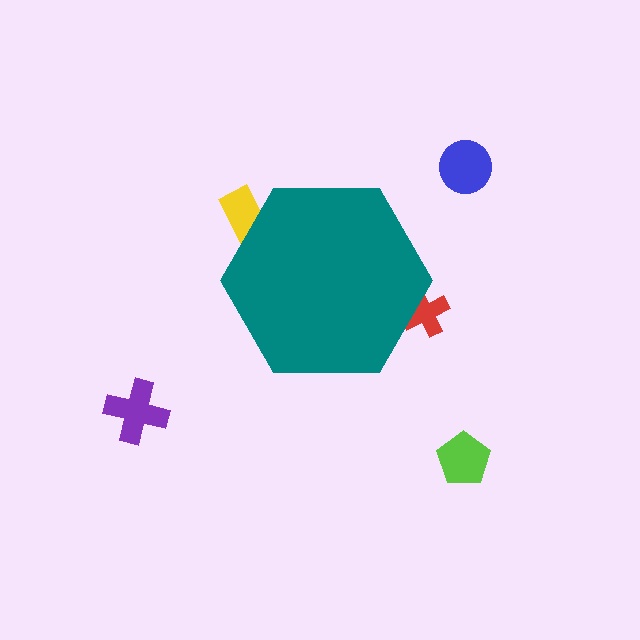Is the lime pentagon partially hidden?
No, the lime pentagon is fully visible.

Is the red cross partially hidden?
Yes, the red cross is partially hidden behind the teal hexagon.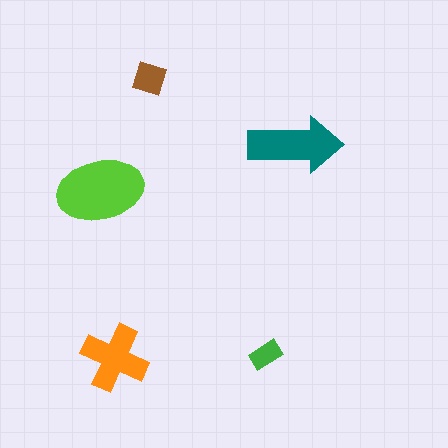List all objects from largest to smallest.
The lime ellipse, the teal arrow, the orange cross, the brown diamond, the green rectangle.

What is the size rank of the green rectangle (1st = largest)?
5th.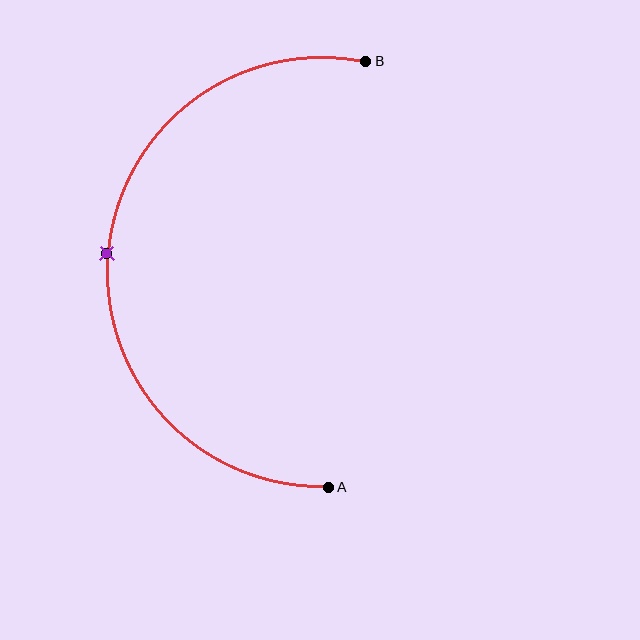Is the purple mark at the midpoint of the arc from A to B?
Yes. The purple mark lies on the arc at equal arc-length from both A and B — it is the arc midpoint.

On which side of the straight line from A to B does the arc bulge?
The arc bulges to the left of the straight line connecting A and B.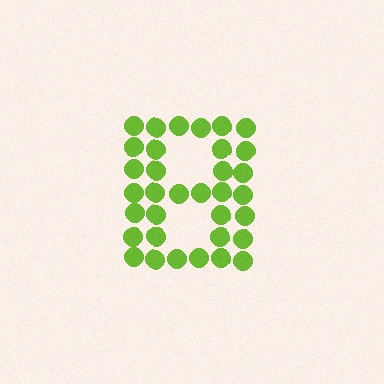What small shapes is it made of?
It is made of small circles.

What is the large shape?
The large shape is the letter B.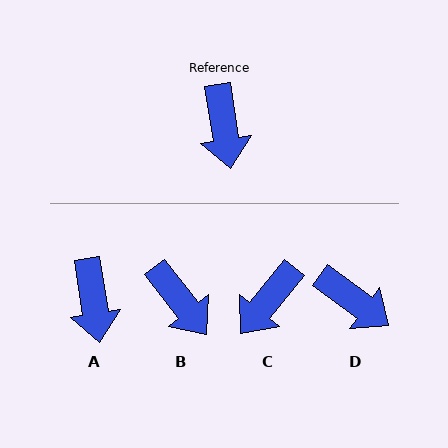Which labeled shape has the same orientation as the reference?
A.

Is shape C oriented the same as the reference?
No, it is off by about 47 degrees.